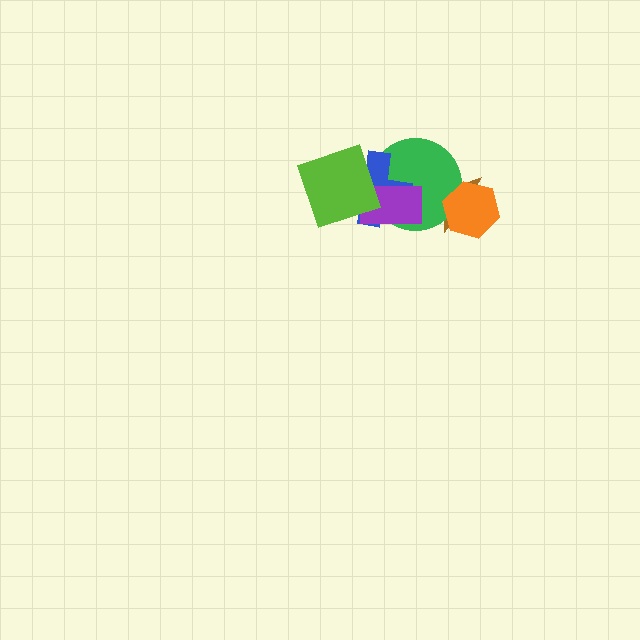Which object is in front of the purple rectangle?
The lime diamond is in front of the purple rectangle.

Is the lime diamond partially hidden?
No, no other shape covers it.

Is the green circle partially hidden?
Yes, it is partially covered by another shape.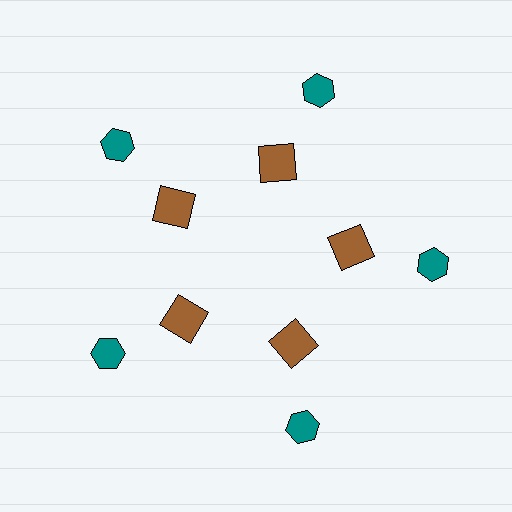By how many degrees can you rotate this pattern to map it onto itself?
The pattern maps onto itself every 72 degrees of rotation.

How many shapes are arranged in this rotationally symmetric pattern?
There are 10 shapes, arranged in 5 groups of 2.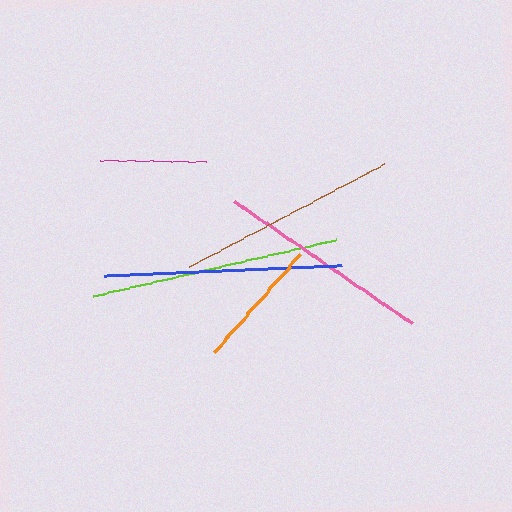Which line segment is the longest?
The lime line is the longest at approximately 250 pixels.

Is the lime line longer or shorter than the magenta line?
The lime line is longer than the magenta line.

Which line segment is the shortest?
The magenta line is the shortest at approximately 106 pixels.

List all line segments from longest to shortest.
From longest to shortest: lime, blue, brown, pink, orange, magenta.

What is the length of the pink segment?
The pink segment is approximately 217 pixels long.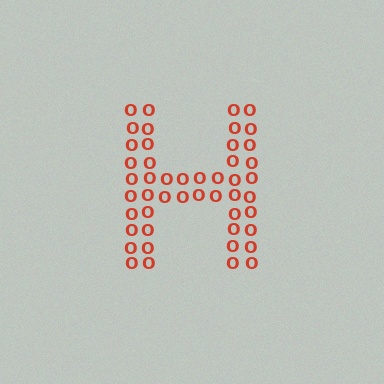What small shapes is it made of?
It is made of small letter O's.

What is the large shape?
The large shape is the letter H.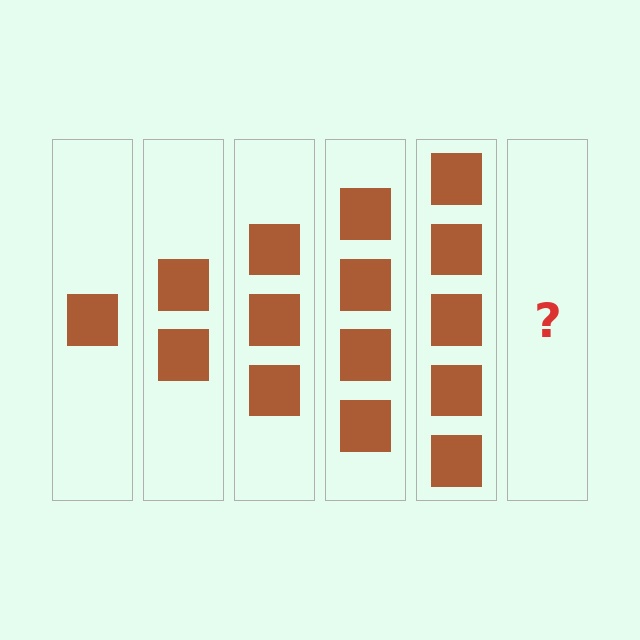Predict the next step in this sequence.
The next step is 6 squares.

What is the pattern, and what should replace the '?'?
The pattern is that each step adds one more square. The '?' should be 6 squares.